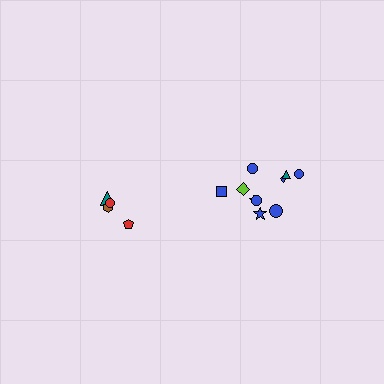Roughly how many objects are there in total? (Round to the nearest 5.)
Roughly 15 objects in total.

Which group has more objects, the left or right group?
The right group.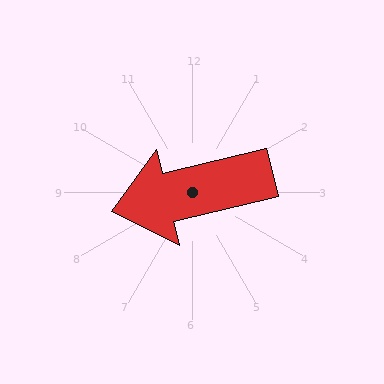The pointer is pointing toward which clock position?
Roughly 9 o'clock.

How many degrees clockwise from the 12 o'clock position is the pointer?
Approximately 256 degrees.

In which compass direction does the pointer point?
West.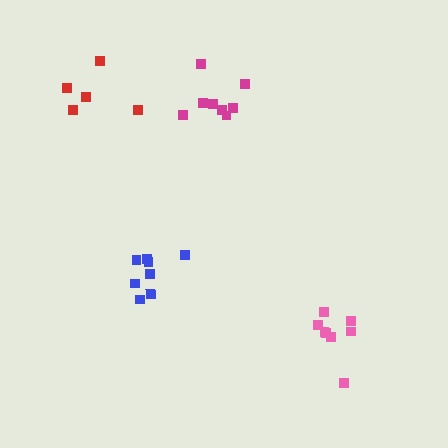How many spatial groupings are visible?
There are 4 spatial groupings.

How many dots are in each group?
Group 1: 8 dots, Group 2: 5 dots, Group 3: 8 dots, Group 4: 8 dots (29 total).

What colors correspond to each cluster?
The clusters are colored: blue, red, magenta, pink.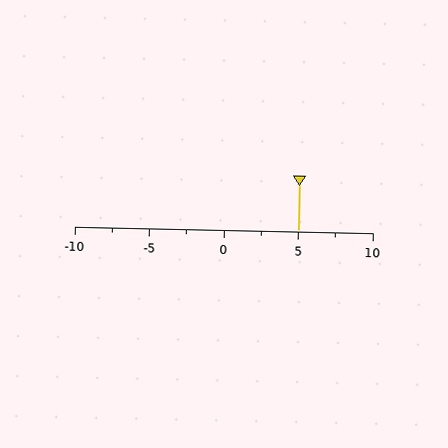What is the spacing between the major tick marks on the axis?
The major ticks are spaced 5 apart.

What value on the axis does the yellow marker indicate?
The marker indicates approximately 5.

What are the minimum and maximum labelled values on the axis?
The axis runs from -10 to 10.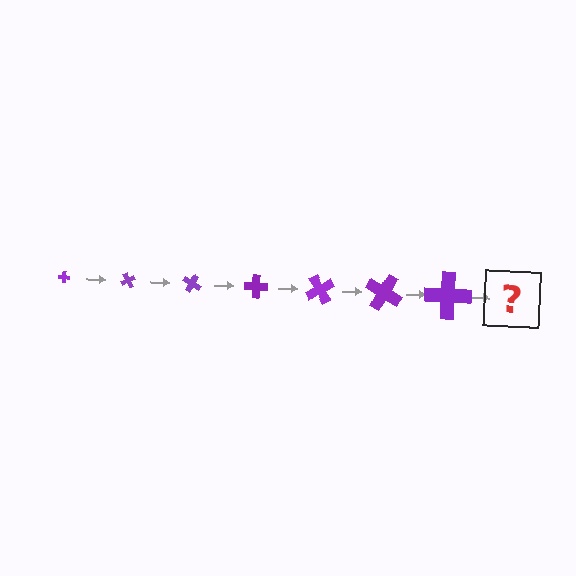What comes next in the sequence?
The next element should be a cross, larger than the previous one and rotated 420 degrees from the start.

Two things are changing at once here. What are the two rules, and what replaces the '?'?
The two rules are that the cross grows larger each step and it rotates 60 degrees each step. The '?' should be a cross, larger than the previous one and rotated 420 degrees from the start.